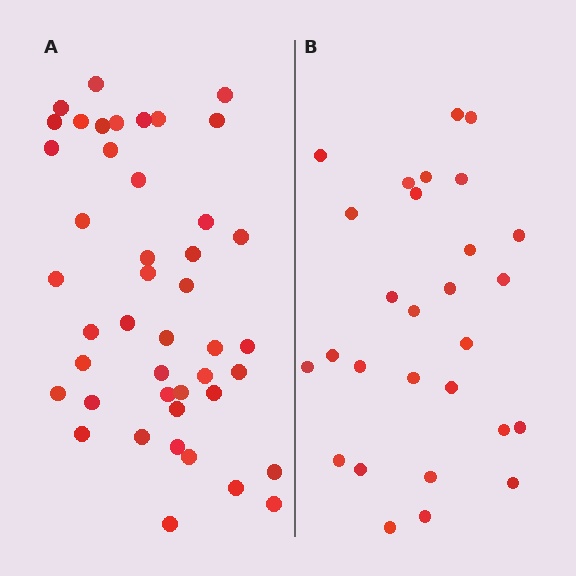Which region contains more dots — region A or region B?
Region A (the left region) has more dots.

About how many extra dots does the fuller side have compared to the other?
Region A has approximately 15 more dots than region B.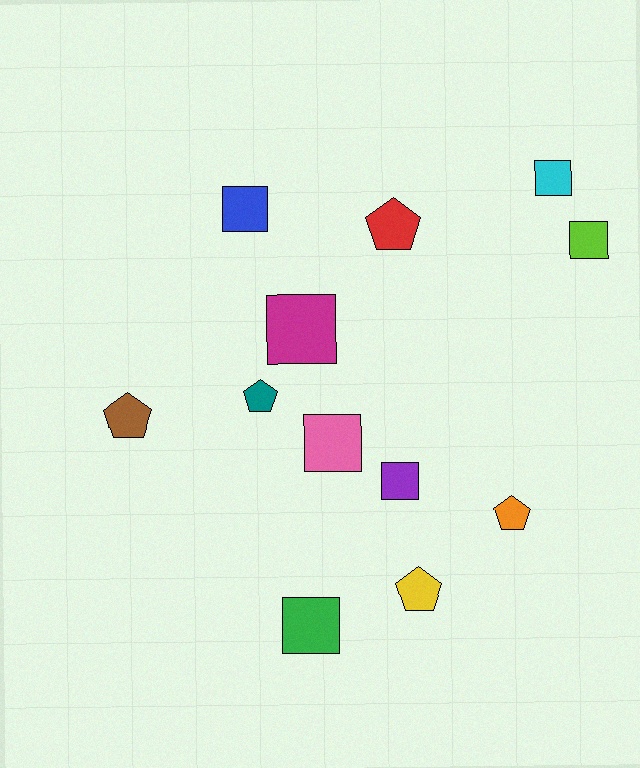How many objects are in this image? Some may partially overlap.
There are 12 objects.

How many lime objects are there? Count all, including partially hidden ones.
There is 1 lime object.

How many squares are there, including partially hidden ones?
There are 7 squares.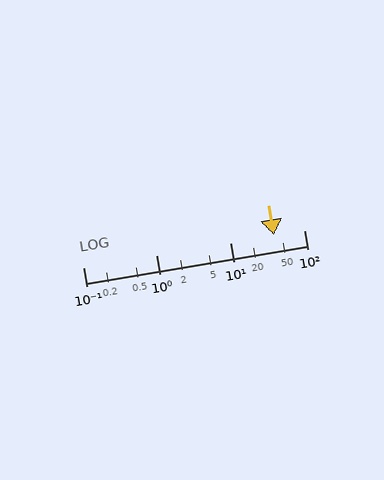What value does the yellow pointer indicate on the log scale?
The pointer indicates approximately 39.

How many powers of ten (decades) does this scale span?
The scale spans 3 decades, from 0.1 to 100.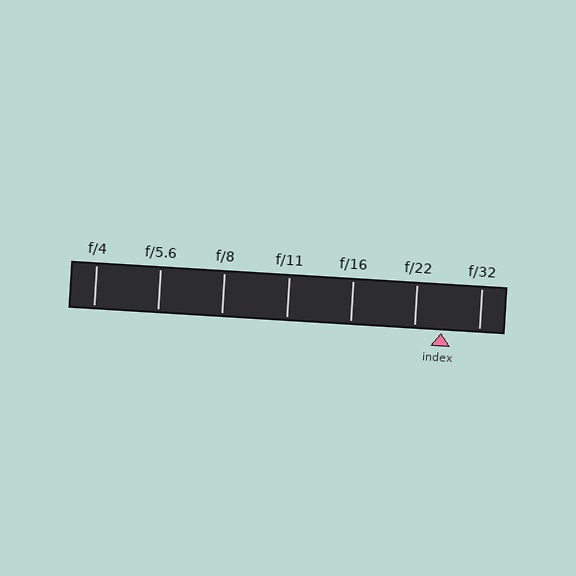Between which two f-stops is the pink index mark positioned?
The index mark is between f/22 and f/32.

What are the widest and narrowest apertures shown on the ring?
The widest aperture shown is f/4 and the narrowest is f/32.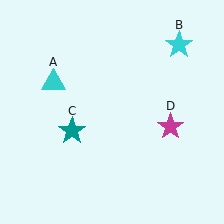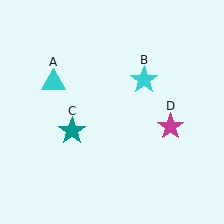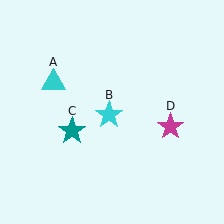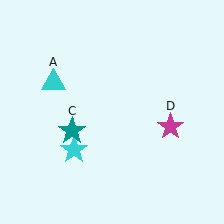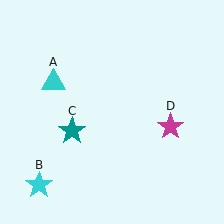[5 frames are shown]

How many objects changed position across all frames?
1 object changed position: cyan star (object B).